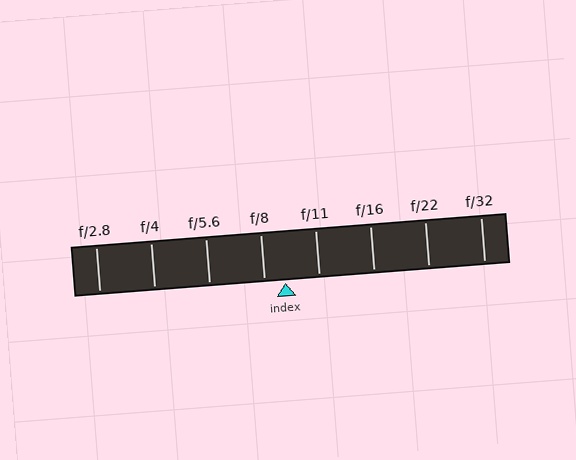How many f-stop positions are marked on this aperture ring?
There are 8 f-stop positions marked.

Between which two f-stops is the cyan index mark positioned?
The index mark is between f/8 and f/11.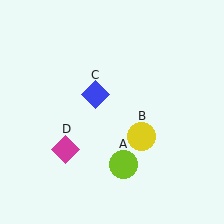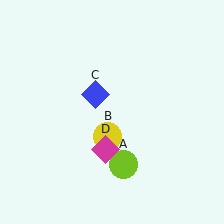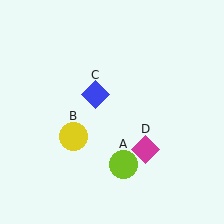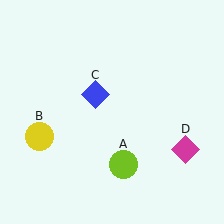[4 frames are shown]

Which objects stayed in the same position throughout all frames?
Lime circle (object A) and blue diamond (object C) remained stationary.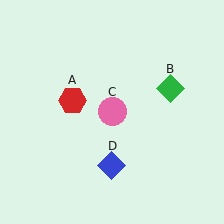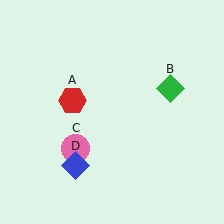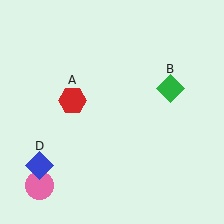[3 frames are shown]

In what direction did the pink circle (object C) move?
The pink circle (object C) moved down and to the left.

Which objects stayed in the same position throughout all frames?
Red hexagon (object A) and green diamond (object B) remained stationary.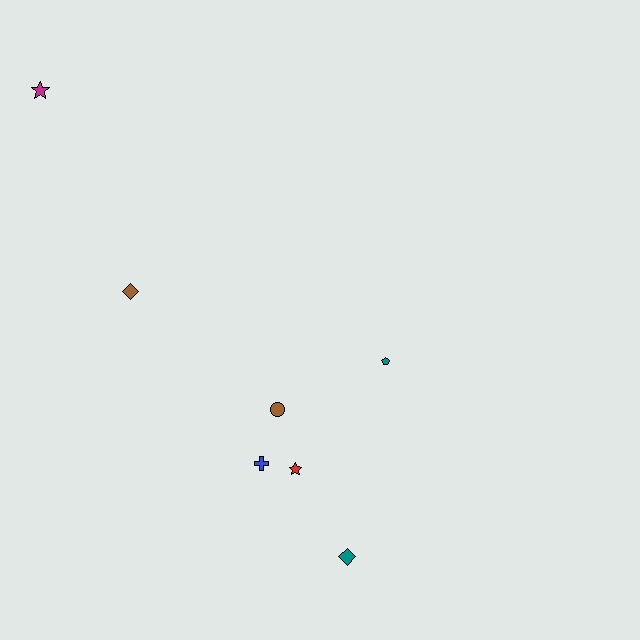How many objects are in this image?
There are 7 objects.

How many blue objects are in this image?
There is 1 blue object.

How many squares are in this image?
There are no squares.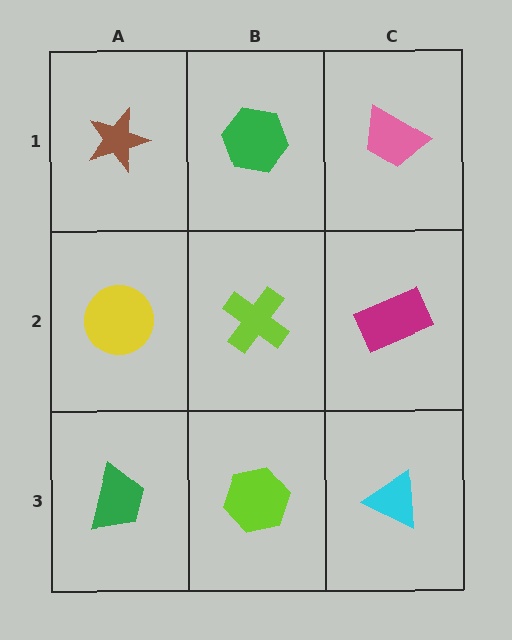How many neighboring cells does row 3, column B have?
3.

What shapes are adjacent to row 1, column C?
A magenta rectangle (row 2, column C), a green hexagon (row 1, column B).